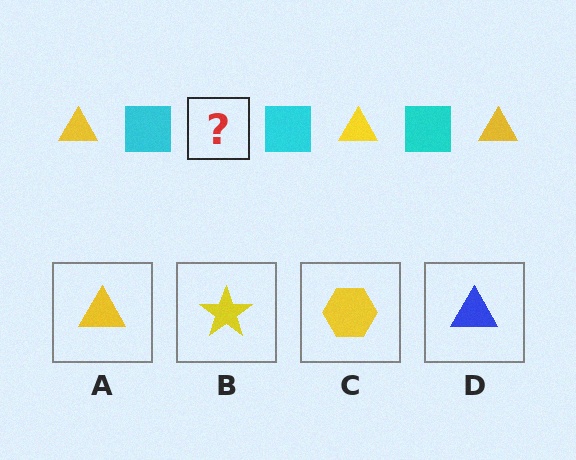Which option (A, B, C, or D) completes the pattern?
A.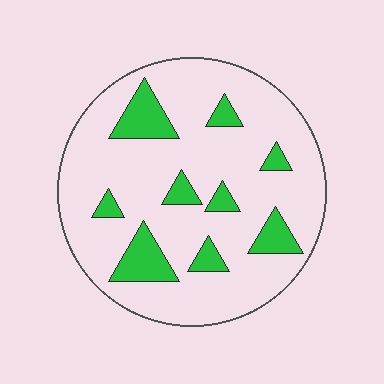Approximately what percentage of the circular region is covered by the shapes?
Approximately 15%.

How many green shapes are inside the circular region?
9.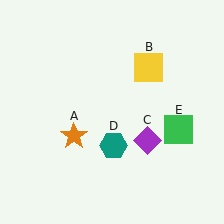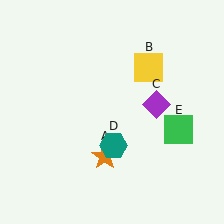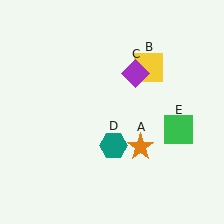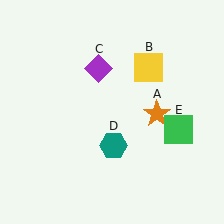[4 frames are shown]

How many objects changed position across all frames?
2 objects changed position: orange star (object A), purple diamond (object C).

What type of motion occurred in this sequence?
The orange star (object A), purple diamond (object C) rotated counterclockwise around the center of the scene.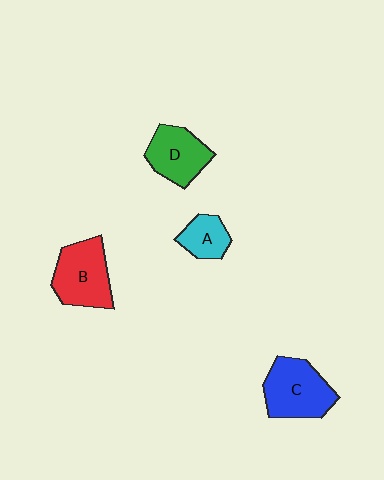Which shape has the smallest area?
Shape A (cyan).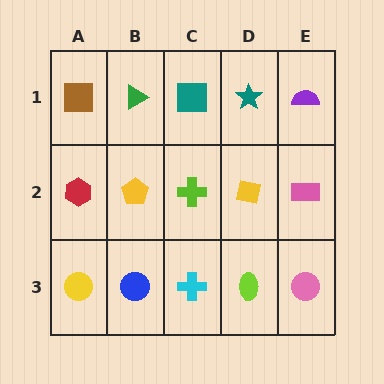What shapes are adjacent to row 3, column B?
A yellow pentagon (row 2, column B), a yellow circle (row 3, column A), a cyan cross (row 3, column C).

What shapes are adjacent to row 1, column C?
A lime cross (row 2, column C), a green triangle (row 1, column B), a teal star (row 1, column D).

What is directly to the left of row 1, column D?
A teal square.